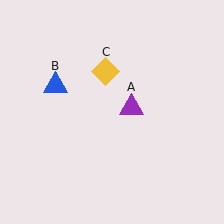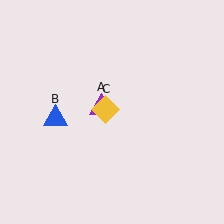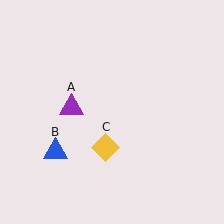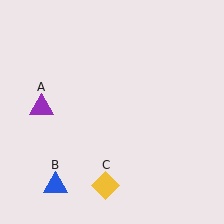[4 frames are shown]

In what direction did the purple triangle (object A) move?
The purple triangle (object A) moved left.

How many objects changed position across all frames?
3 objects changed position: purple triangle (object A), blue triangle (object B), yellow diamond (object C).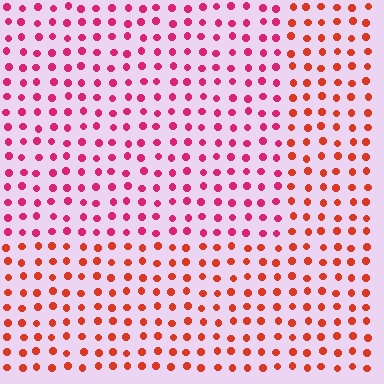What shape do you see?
I see a rectangle.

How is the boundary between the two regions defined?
The boundary is defined purely by a slight shift in hue (about 34 degrees). Spacing, size, and orientation are identical on both sides.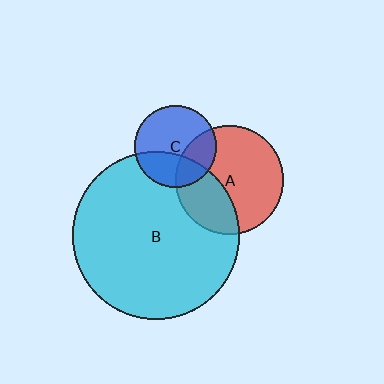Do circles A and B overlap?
Yes.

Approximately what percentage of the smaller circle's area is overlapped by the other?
Approximately 35%.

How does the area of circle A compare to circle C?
Approximately 1.8 times.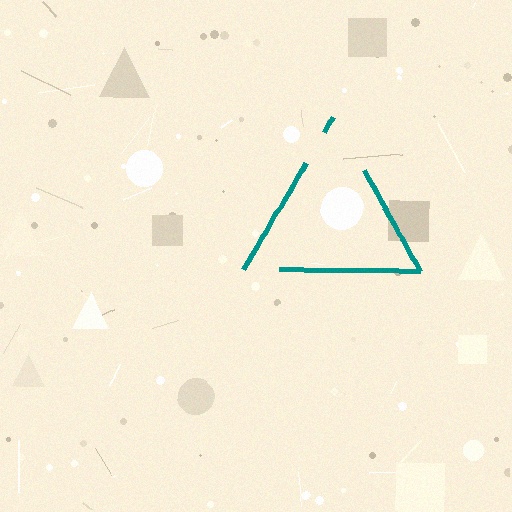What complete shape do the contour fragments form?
The contour fragments form a triangle.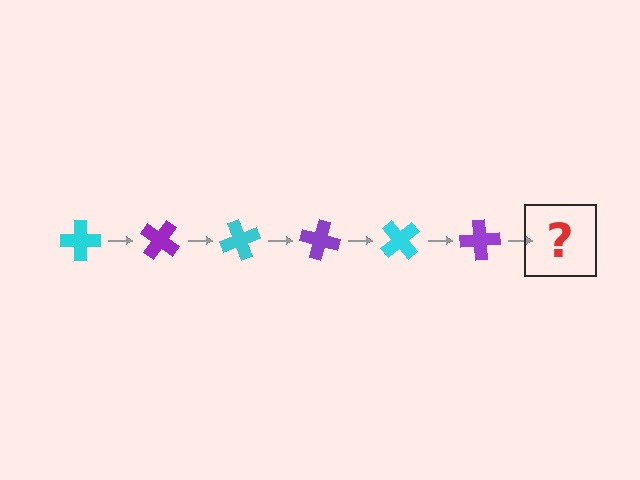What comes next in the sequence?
The next element should be a cyan cross, rotated 210 degrees from the start.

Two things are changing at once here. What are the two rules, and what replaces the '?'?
The two rules are that it rotates 35 degrees each step and the color cycles through cyan and purple. The '?' should be a cyan cross, rotated 210 degrees from the start.